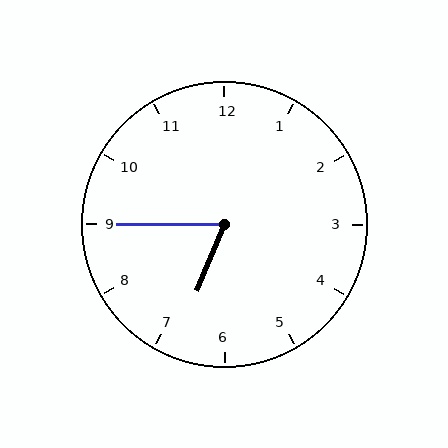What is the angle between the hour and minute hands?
Approximately 68 degrees.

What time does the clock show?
6:45.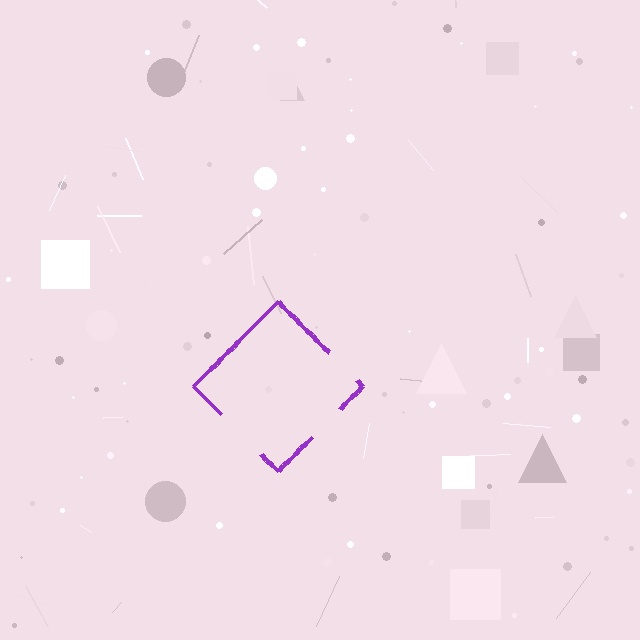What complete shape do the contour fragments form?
The contour fragments form a diamond.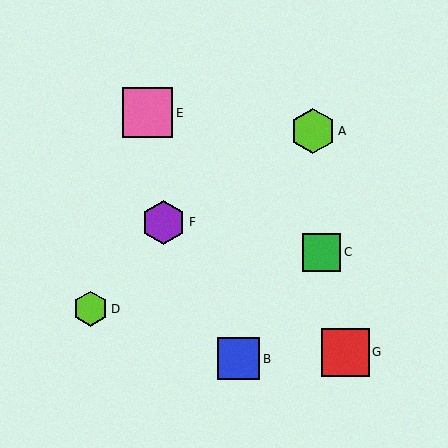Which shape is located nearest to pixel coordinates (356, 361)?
The red square (labeled G) at (345, 352) is nearest to that location.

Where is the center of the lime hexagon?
The center of the lime hexagon is at (90, 309).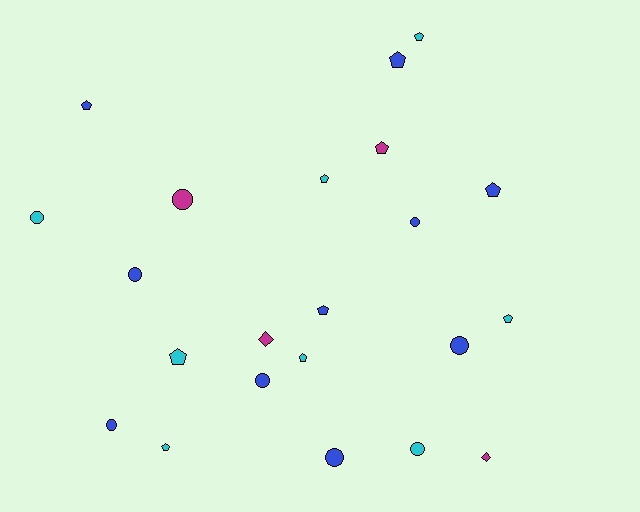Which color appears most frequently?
Blue, with 10 objects.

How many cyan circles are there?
There are 2 cyan circles.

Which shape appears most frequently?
Pentagon, with 11 objects.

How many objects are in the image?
There are 22 objects.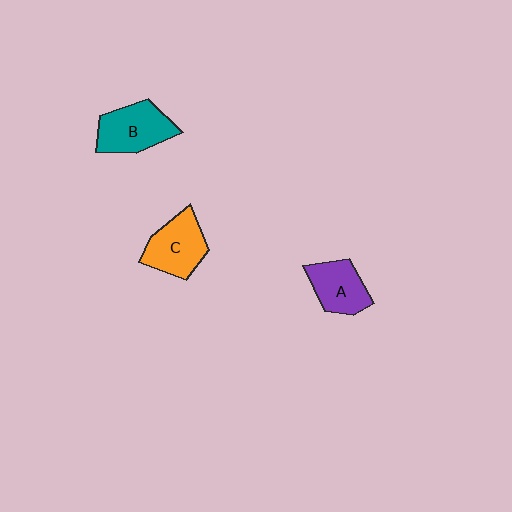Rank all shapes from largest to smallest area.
From largest to smallest: B (teal), C (orange), A (purple).